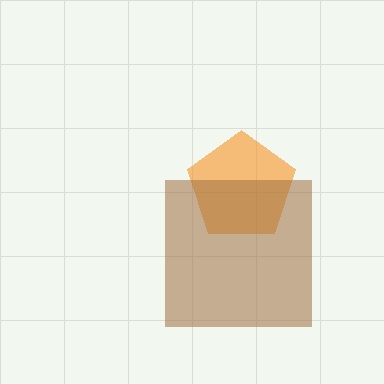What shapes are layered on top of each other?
The layered shapes are: an orange pentagon, a brown square.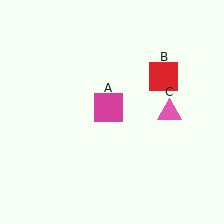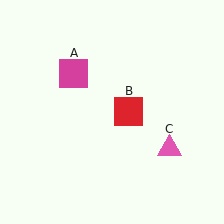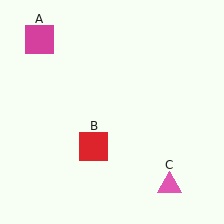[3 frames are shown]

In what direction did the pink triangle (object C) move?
The pink triangle (object C) moved down.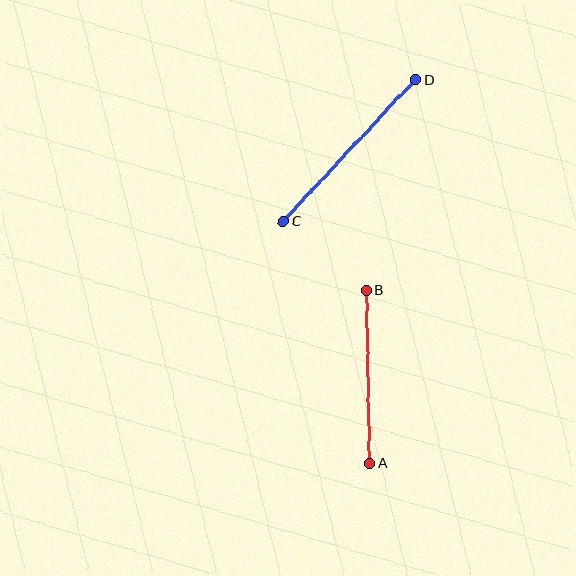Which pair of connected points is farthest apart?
Points C and D are farthest apart.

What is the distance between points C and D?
The distance is approximately 194 pixels.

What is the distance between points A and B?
The distance is approximately 173 pixels.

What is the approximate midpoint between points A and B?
The midpoint is at approximately (368, 377) pixels.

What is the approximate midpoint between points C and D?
The midpoint is at approximately (349, 151) pixels.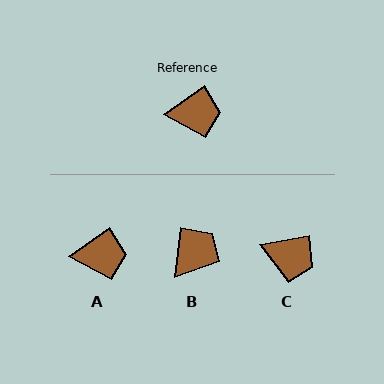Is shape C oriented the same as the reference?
No, it is off by about 26 degrees.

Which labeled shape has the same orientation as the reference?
A.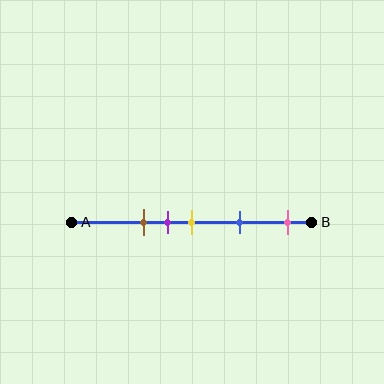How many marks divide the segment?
There are 5 marks dividing the segment.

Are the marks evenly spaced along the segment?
No, the marks are not evenly spaced.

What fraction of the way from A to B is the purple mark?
The purple mark is approximately 40% (0.4) of the way from A to B.